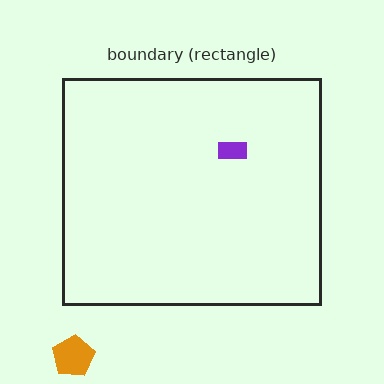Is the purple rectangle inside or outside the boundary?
Inside.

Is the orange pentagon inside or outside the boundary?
Outside.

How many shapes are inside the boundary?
1 inside, 1 outside.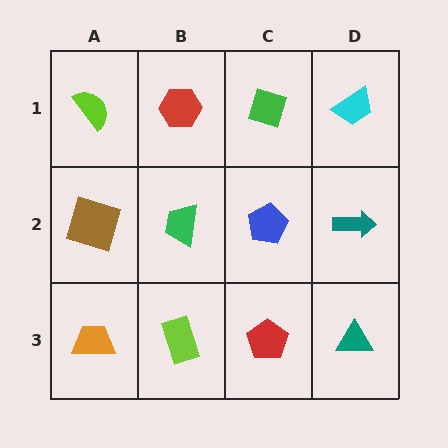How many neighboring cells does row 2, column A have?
3.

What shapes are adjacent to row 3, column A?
A brown square (row 2, column A), a lime rectangle (row 3, column B).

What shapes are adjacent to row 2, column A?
A lime semicircle (row 1, column A), an orange trapezoid (row 3, column A), a green trapezoid (row 2, column B).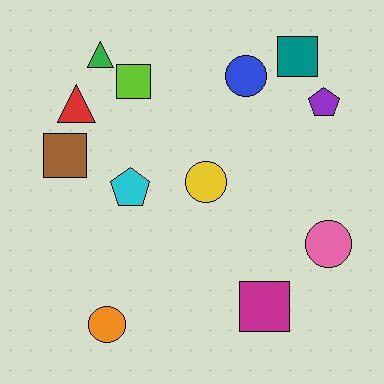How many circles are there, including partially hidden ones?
There are 4 circles.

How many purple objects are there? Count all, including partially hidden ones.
There is 1 purple object.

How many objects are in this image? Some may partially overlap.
There are 12 objects.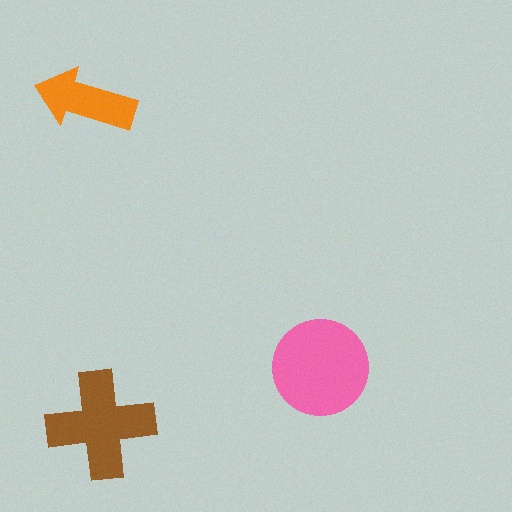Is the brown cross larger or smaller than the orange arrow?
Larger.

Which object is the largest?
The pink circle.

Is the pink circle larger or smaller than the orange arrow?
Larger.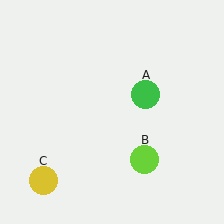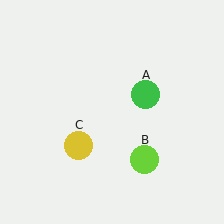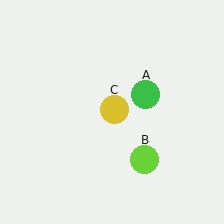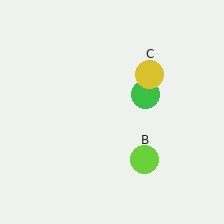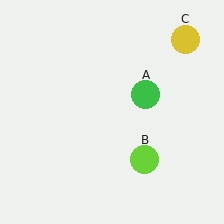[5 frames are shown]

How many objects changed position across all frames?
1 object changed position: yellow circle (object C).